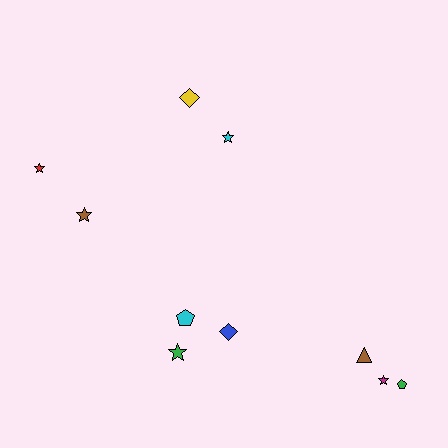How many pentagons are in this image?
There are 2 pentagons.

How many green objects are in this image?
There are 2 green objects.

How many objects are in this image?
There are 10 objects.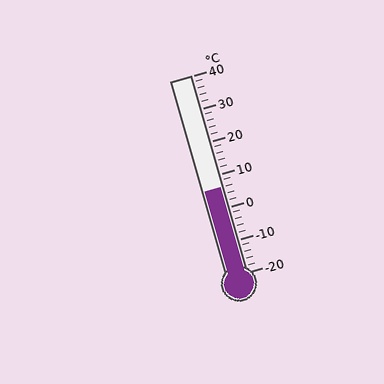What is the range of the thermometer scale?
The thermometer scale ranges from -20°C to 40°C.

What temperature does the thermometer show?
The thermometer shows approximately 6°C.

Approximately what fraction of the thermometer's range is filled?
The thermometer is filled to approximately 45% of its range.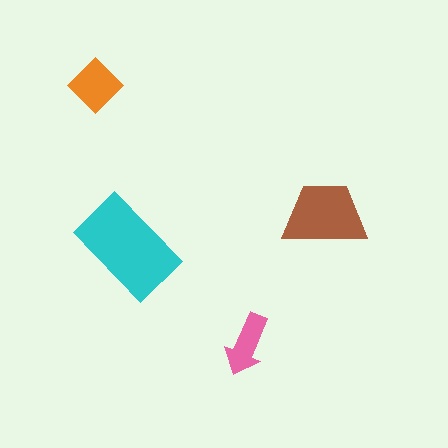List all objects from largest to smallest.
The cyan rectangle, the brown trapezoid, the orange diamond, the pink arrow.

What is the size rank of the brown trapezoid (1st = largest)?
2nd.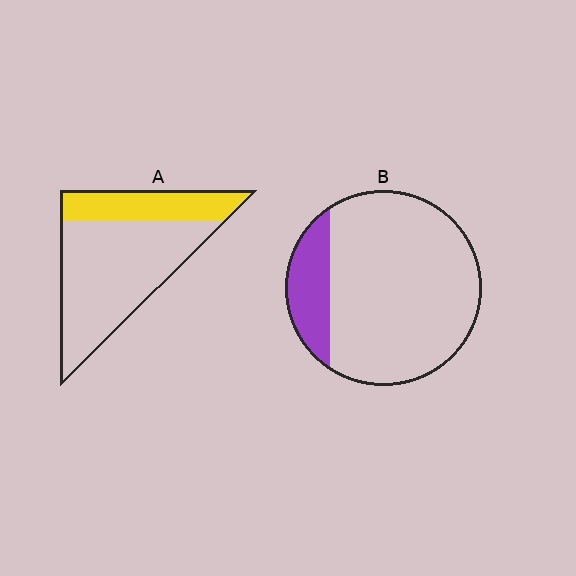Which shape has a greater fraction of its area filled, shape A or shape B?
Shape A.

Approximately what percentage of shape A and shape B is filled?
A is approximately 30% and B is approximately 15%.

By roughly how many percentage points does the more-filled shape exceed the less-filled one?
By roughly 10 percentage points (A over B).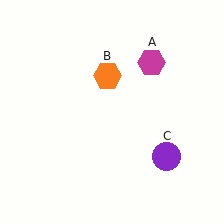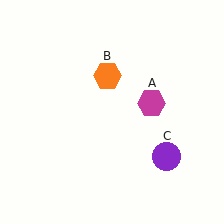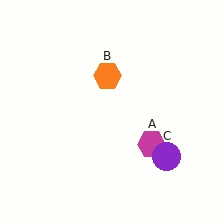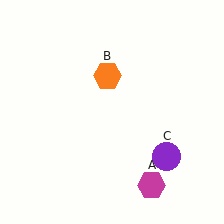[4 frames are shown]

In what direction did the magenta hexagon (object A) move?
The magenta hexagon (object A) moved down.